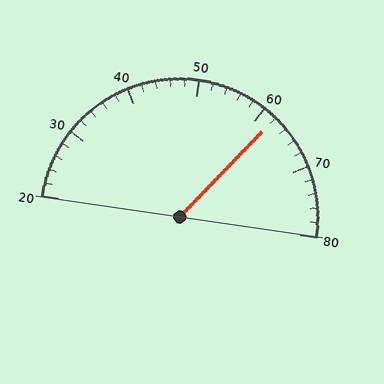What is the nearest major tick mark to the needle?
The nearest major tick mark is 60.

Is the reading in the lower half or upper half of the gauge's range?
The reading is in the upper half of the range (20 to 80).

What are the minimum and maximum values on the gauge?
The gauge ranges from 20 to 80.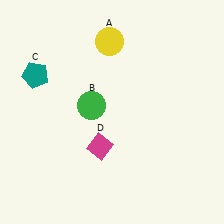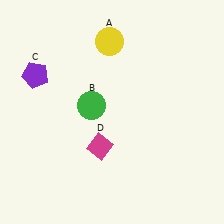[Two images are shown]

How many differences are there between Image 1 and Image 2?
There is 1 difference between the two images.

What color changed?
The pentagon (C) changed from teal in Image 1 to purple in Image 2.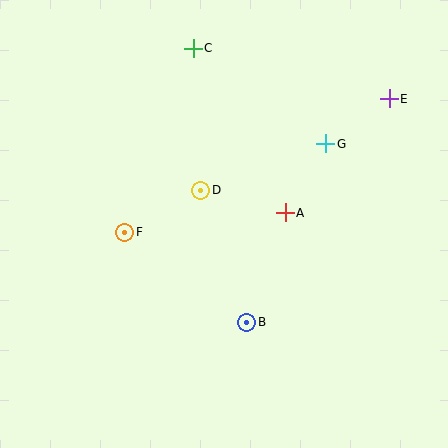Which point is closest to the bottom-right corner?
Point B is closest to the bottom-right corner.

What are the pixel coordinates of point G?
Point G is at (326, 144).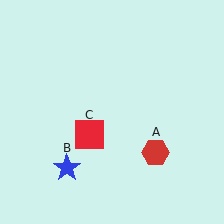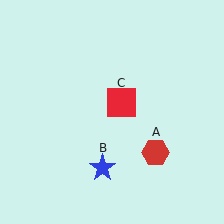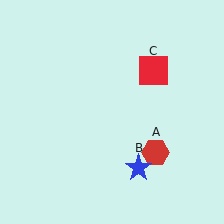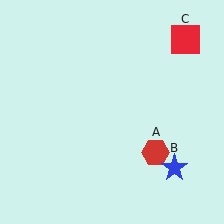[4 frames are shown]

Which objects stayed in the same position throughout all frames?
Red hexagon (object A) remained stationary.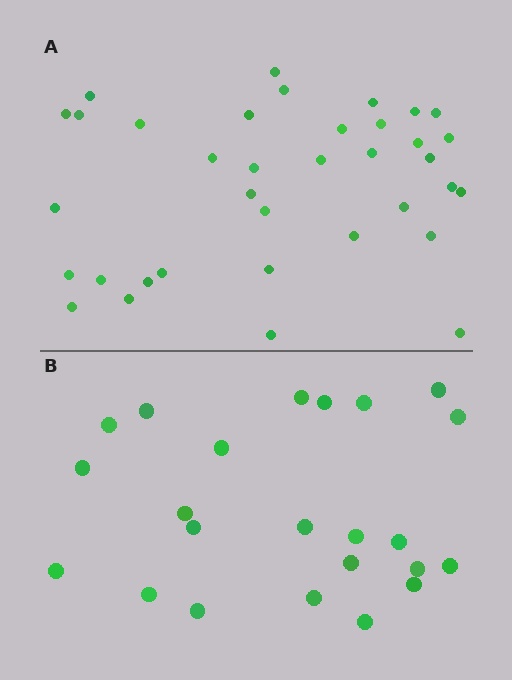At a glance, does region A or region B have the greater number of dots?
Region A (the top region) has more dots.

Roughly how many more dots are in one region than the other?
Region A has approximately 15 more dots than region B.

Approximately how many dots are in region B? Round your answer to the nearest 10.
About 20 dots. (The exact count is 23, which rounds to 20.)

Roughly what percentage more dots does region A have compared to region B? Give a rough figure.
About 55% more.